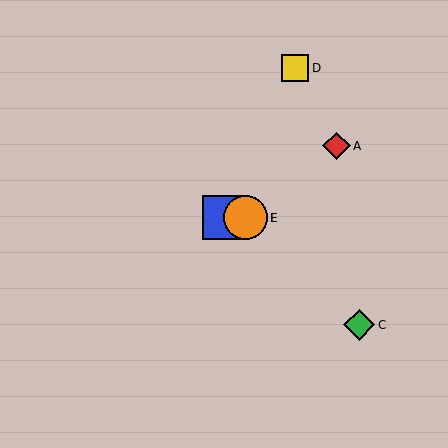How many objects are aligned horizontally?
3 objects (B, E, F) are aligned horizontally.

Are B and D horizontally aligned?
No, B is at y≈218 and D is at y≈68.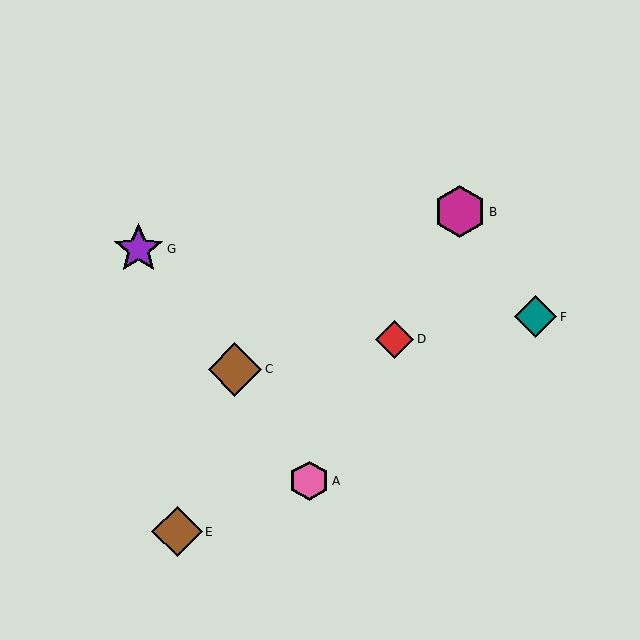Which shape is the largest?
The brown diamond (labeled C) is the largest.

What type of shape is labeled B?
Shape B is a magenta hexagon.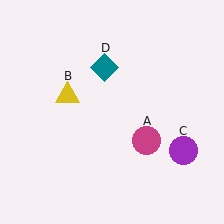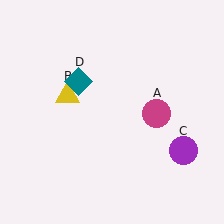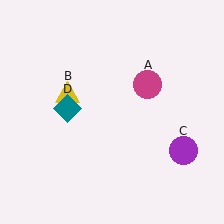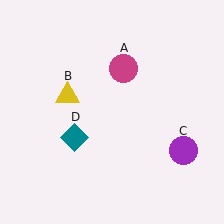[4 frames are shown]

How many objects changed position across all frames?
2 objects changed position: magenta circle (object A), teal diamond (object D).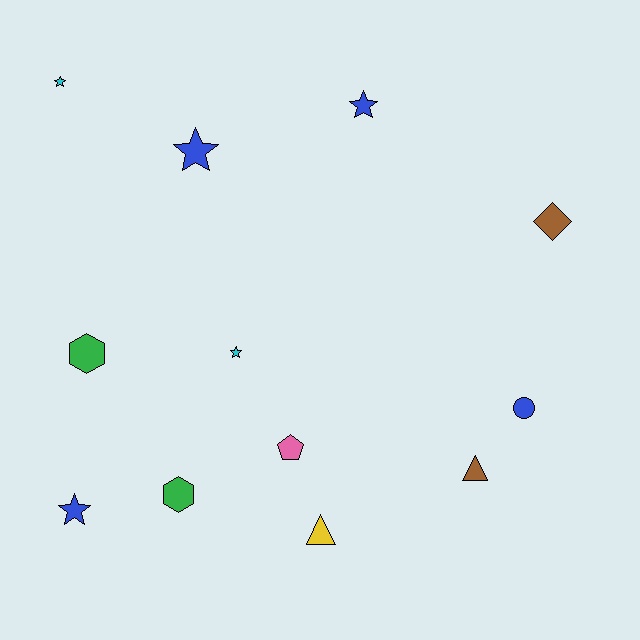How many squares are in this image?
There are no squares.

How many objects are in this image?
There are 12 objects.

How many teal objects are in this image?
There are no teal objects.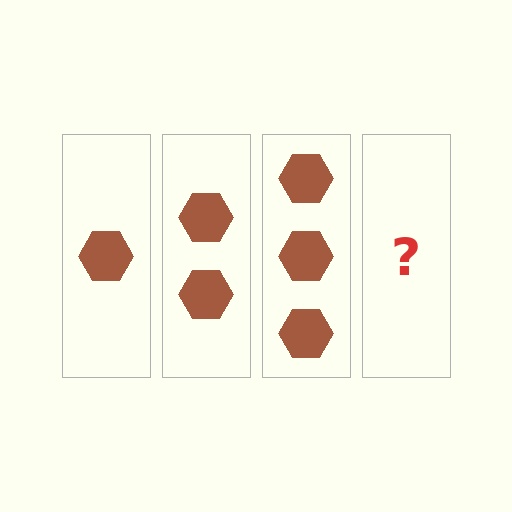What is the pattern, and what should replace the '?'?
The pattern is that each step adds one more hexagon. The '?' should be 4 hexagons.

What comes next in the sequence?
The next element should be 4 hexagons.